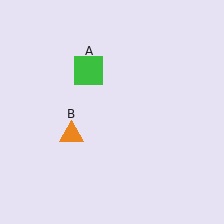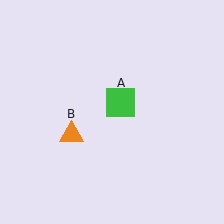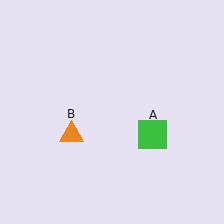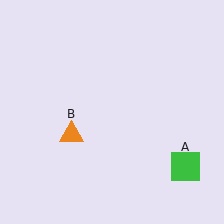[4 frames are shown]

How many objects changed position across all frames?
1 object changed position: green square (object A).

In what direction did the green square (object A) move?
The green square (object A) moved down and to the right.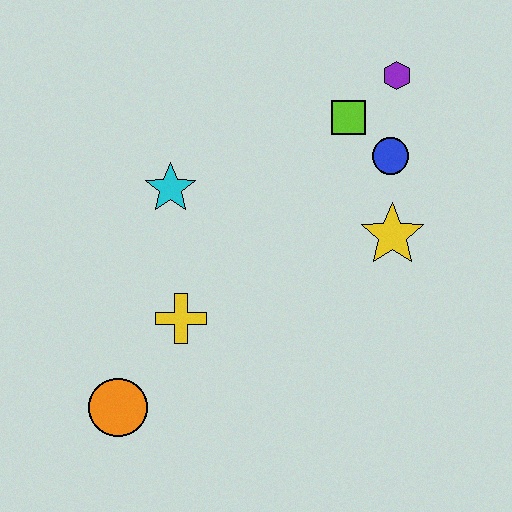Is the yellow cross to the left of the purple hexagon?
Yes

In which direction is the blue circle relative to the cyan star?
The blue circle is to the right of the cyan star.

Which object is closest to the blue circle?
The lime square is closest to the blue circle.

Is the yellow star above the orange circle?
Yes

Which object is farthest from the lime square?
The orange circle is farthest from the lime square.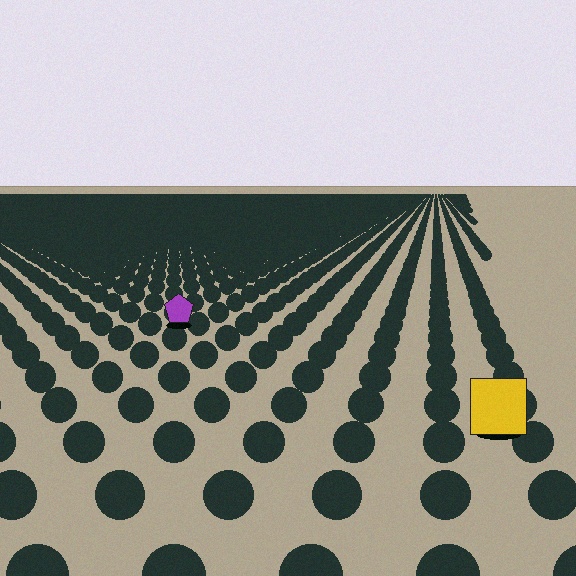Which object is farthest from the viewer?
The purple pentagon is farthest from the viewer. It appears smaller and the ground texture around it is denser.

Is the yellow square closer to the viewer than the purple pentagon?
Yes. The yellow square is closer — you can tell from the texture gradient: the ground texture is coarser near it.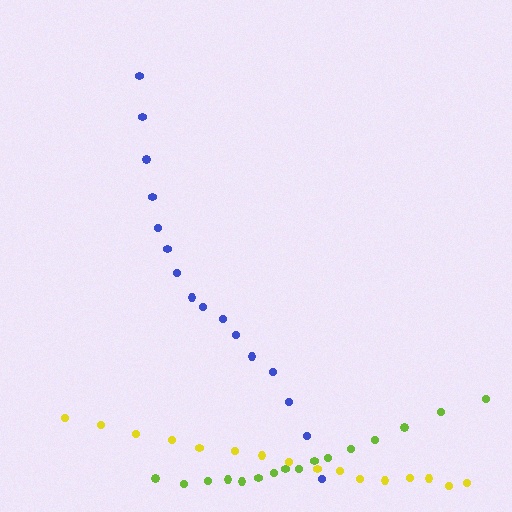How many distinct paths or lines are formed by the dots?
There are 3 distinct paths.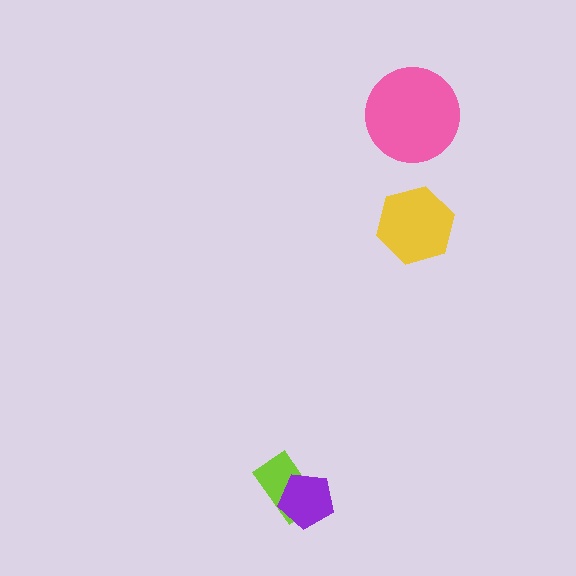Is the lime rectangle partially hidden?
Yes, it is partially covered by another shape.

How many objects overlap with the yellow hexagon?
0 objects overlap with the yellow hexagon.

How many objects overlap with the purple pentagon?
1 object overlaps with the purple pentagon.